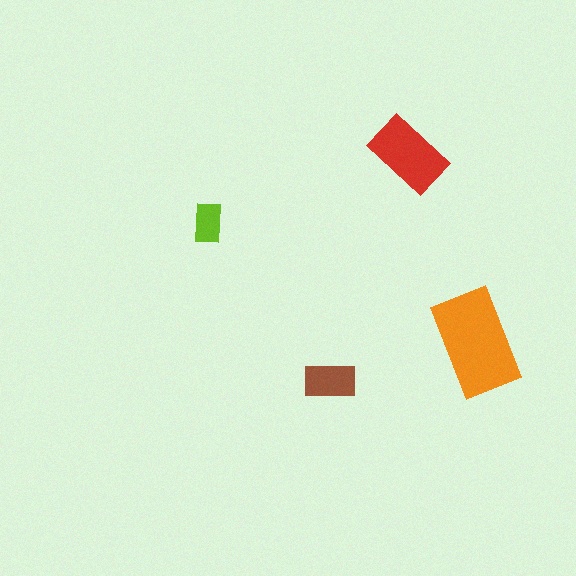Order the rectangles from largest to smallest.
the orange one, the red one, the brown one, the lime one.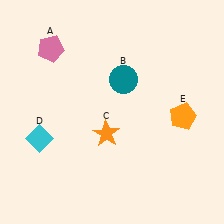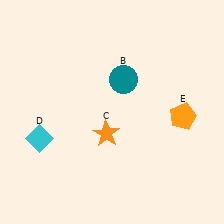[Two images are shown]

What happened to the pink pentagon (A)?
The pink pentagon (A) was removed in Image 2. It was in the top-left area of Image 1.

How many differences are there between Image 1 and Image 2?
There is 1 difference between the two images.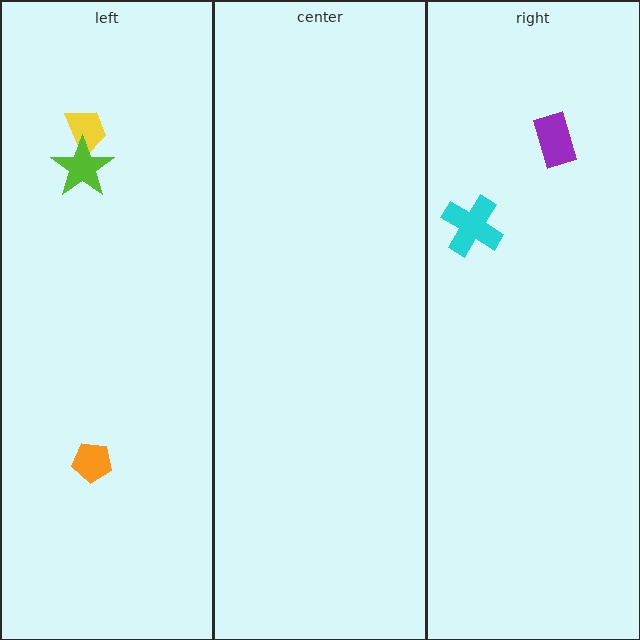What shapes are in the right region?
The cyan cross, the purple rectangle.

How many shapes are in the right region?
2.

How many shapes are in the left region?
3.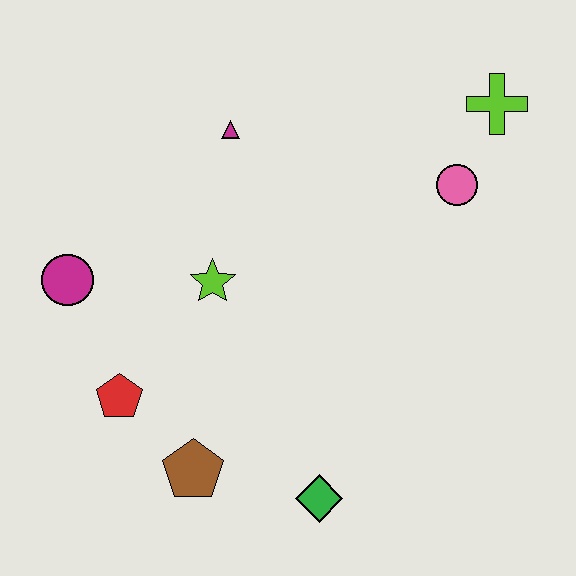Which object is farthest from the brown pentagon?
The lime cross is farthest from the brown pentagon.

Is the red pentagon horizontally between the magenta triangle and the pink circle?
No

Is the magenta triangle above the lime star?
Yes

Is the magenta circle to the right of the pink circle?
No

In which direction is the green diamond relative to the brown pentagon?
The green diamond is to the right of the brown pentagon.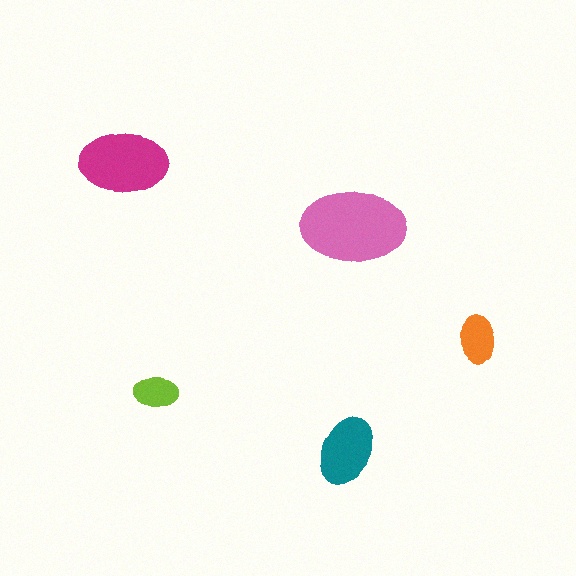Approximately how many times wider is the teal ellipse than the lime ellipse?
About 1.5 times wider.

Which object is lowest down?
The teal ellipse is bottommost.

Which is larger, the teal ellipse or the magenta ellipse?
The magenta one.